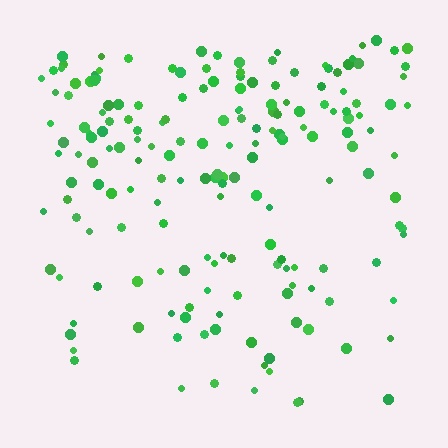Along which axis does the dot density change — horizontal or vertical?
Vertical.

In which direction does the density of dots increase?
From bottom to top, with the top side densest.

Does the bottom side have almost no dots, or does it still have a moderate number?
Still a moderate number, just noticeably fewer than the top.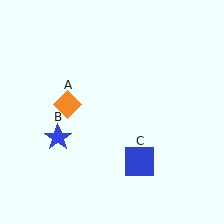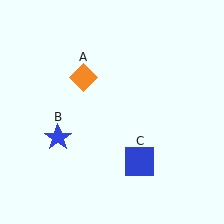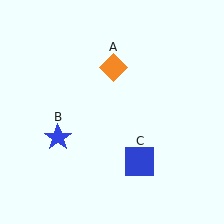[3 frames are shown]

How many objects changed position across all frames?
1 object changed position: orange diamond (object A).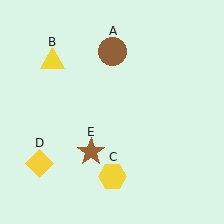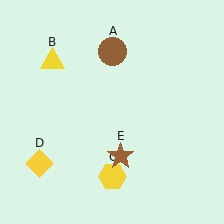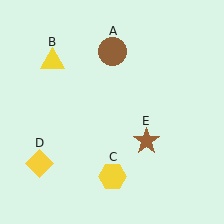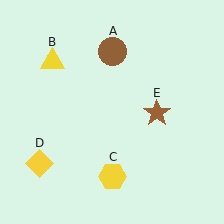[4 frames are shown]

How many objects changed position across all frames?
1 object changed position: brown star (object E).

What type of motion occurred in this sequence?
The brown star (object E) rotated counterclockwise around the center of the scene.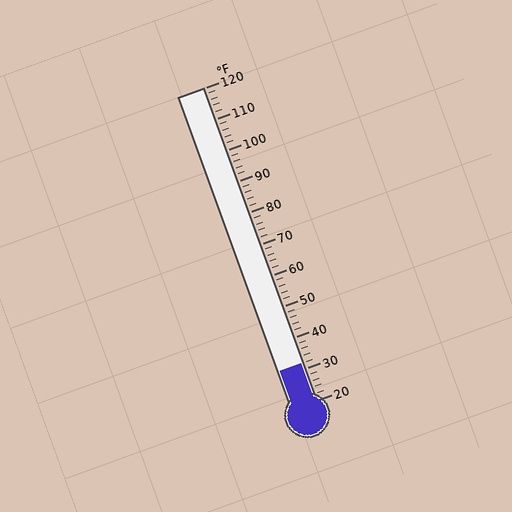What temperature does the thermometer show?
The thermometer shows approximately 32°F.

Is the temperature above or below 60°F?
The temperature is below 60°F.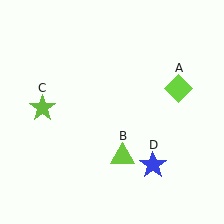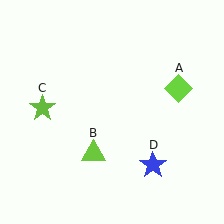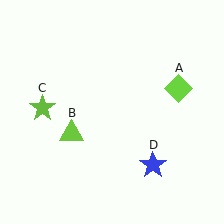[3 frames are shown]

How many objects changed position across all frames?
1 object changed position: lime triangle (object B).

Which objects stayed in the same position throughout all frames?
Lime diamond (object A) and lime star (object C) and blue star (object D) remained stationary.